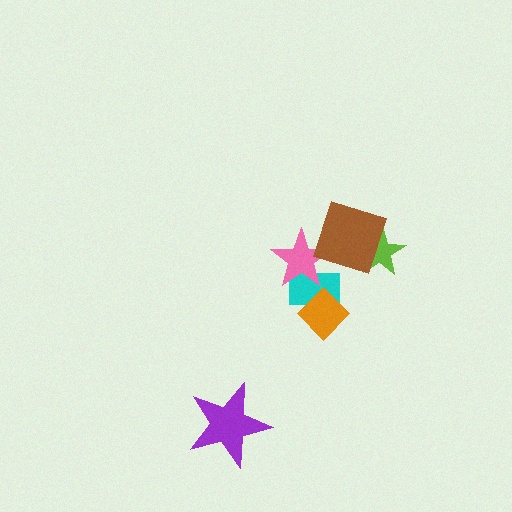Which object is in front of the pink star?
The brown square is in front of the pink star.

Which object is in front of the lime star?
The brown square is in front of the lime star.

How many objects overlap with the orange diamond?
1 object overlaps with the orange diamond.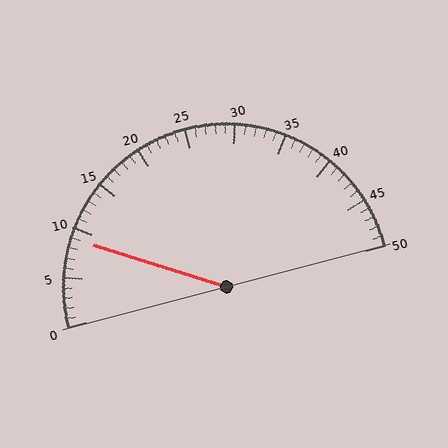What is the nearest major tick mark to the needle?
The nearest major tick mark is 10.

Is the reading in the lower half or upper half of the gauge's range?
The reading is in the lower half of the range (0 to 50).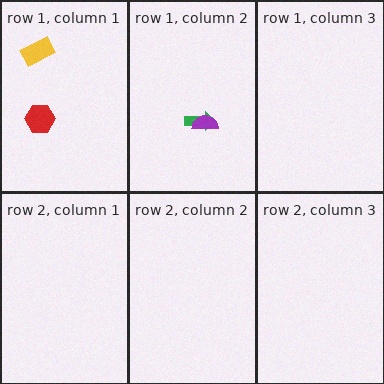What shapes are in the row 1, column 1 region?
The yellow rectangle, the red hexagon.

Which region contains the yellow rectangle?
The row 1, column 1 region.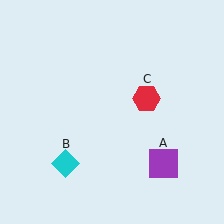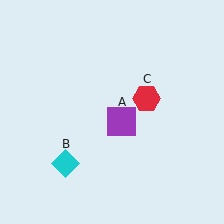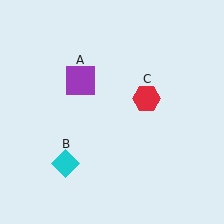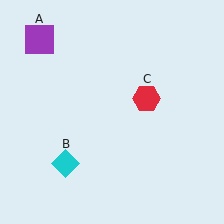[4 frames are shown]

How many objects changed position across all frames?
1 object changed position: purple square (object A).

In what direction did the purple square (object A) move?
The purple square (object A) moved up and to the left.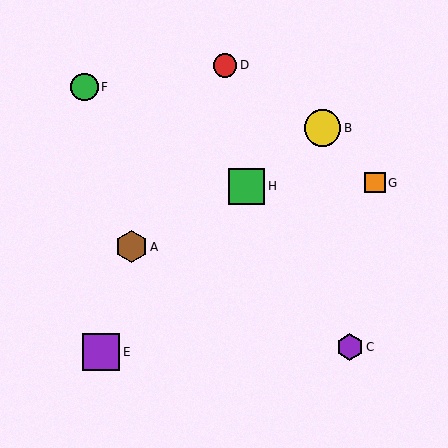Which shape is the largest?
The purple square (labeled E) is the largest.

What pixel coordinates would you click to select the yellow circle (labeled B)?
Click at (323, 128) to select the yellow circle B.